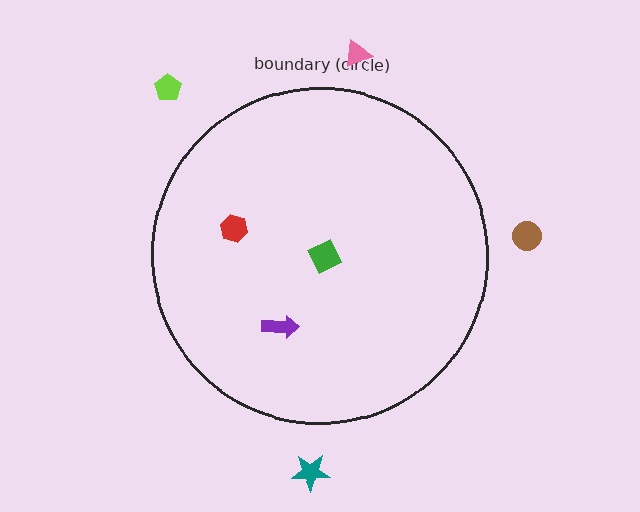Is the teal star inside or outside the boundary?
Outside.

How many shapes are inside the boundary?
3 inside, 4 outside.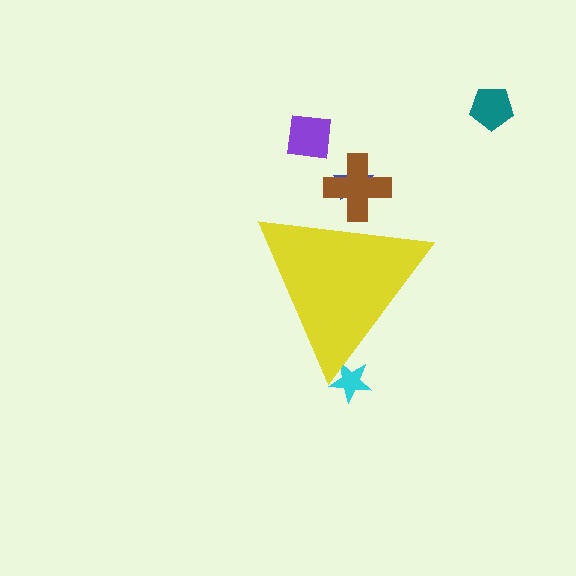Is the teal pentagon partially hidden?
No, the teal pentagon is fully visible.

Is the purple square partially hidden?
No, the purple square is fully visible.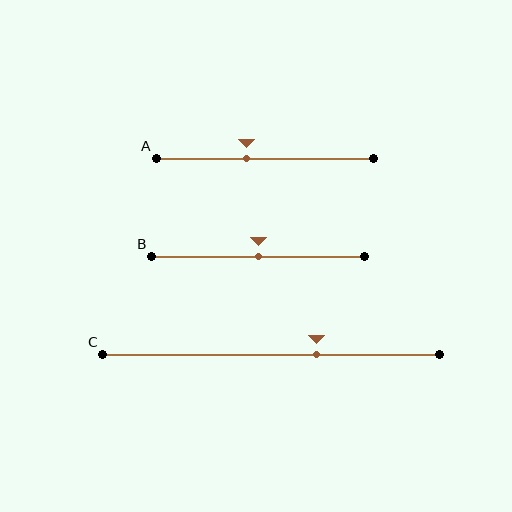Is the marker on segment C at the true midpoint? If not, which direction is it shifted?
No, the marker on segment C is shifted to the right by about 13% of the segment length.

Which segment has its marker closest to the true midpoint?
Segment B has its marker closest to the true midpoint.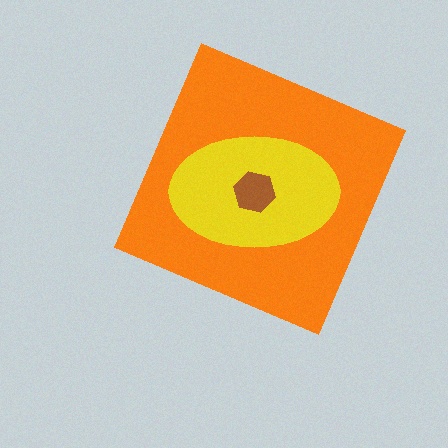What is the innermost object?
The brown hexagon.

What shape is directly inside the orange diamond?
The yellow ellipse.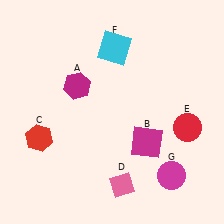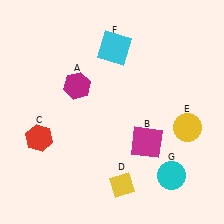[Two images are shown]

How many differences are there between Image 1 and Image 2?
There are 3 differences between the two images.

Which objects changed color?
D changed from pink to yellow. E changed from red to yellow. G changed from magenta to cyan.